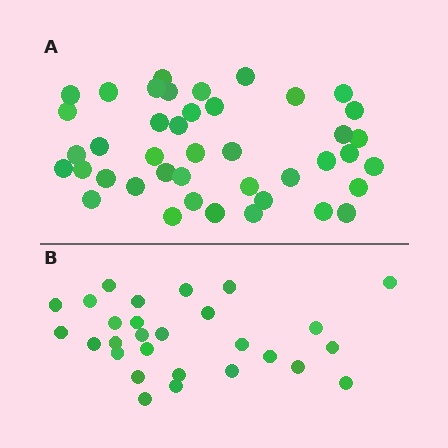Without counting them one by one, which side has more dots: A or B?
Region A (the top region) has more dots.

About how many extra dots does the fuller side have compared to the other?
Region A has approximately 15 more dots than region B.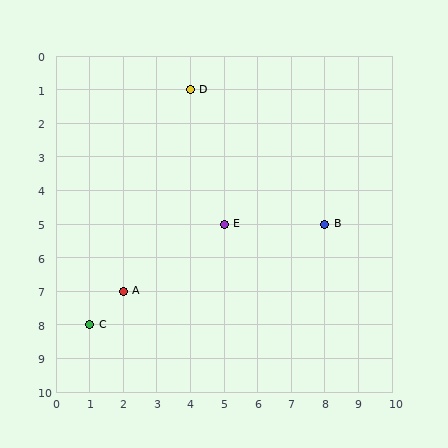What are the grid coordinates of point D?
Point D is at grid coordinates (4, 1).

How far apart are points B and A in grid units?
Points B and A are 6 columns and 2 rows apart (about 6.3 grid units diagonally).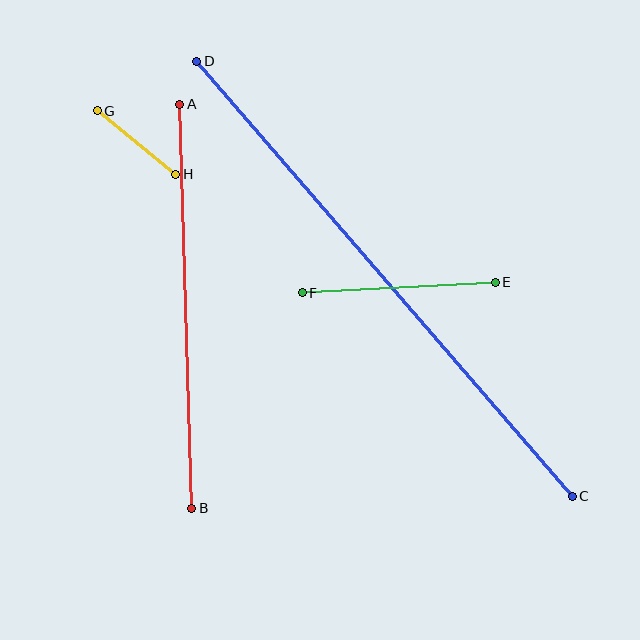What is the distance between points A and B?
The distance is approximately 404 pixels.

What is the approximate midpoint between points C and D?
The midpoint is at approximately (384, 279) pixels.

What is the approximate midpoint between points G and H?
The midpoint is at approximately (137, 142) pixels.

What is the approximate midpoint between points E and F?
The midpoint is at approximately (399, 287) pixels.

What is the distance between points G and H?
The distance is approximately 101 pixels.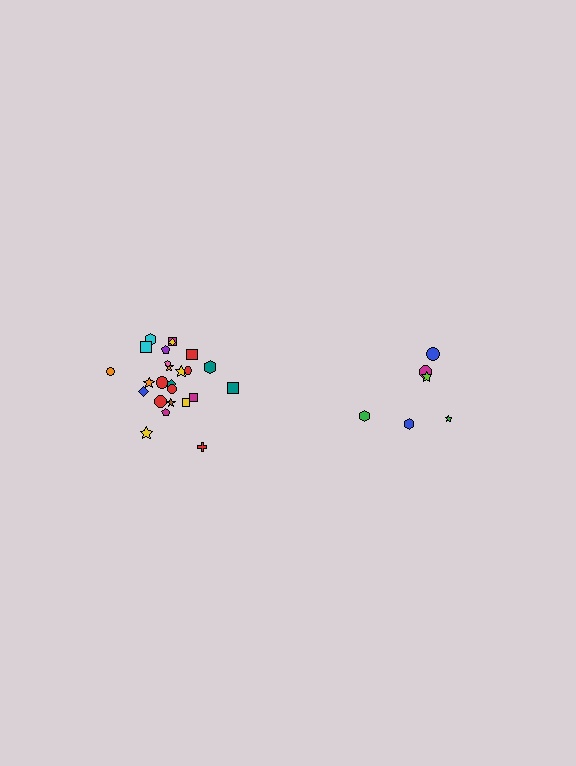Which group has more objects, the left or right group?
The left group.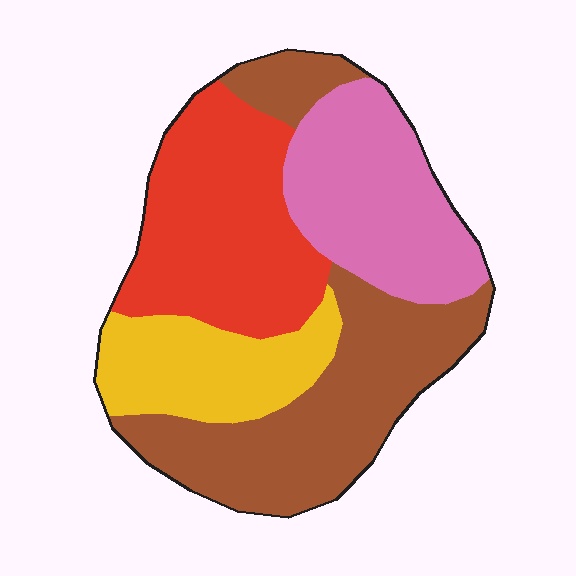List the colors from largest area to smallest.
From largest to smallest: brown, red, pink, yellow.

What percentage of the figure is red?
Red takes up about one quarter (1/4) of the figure.